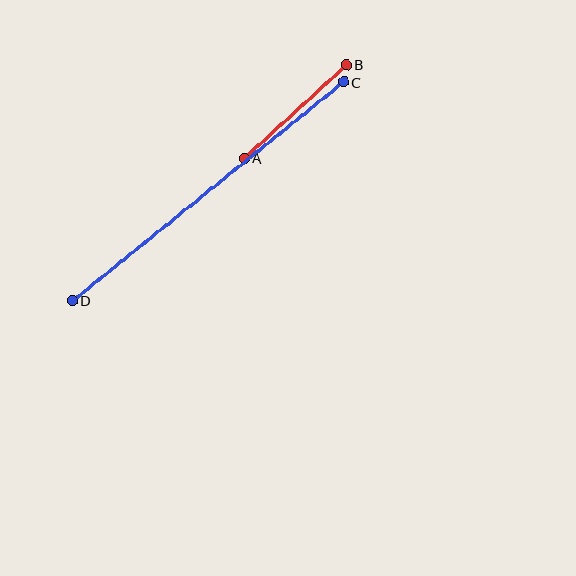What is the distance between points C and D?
The distance is approximately 348 pixels.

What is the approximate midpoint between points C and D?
The midpoint is at approximately (208, 191) pixels.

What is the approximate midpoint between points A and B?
The midpoint is at approximately (295, 111) pixels.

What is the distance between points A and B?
The distance is approximately 139 pixels.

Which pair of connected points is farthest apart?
Points C and D are farthest apart.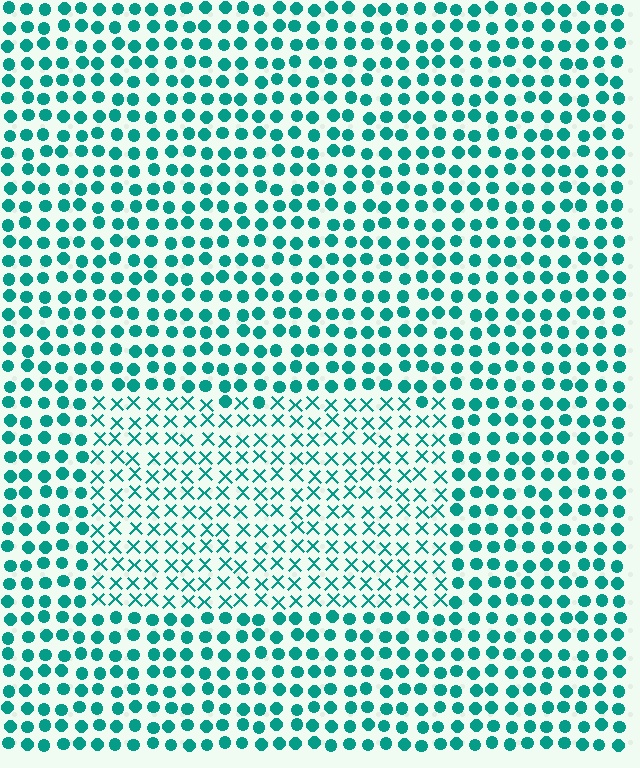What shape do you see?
I see a rectangle.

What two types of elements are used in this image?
The image uses X marks inside the rectangle region and circles outside it.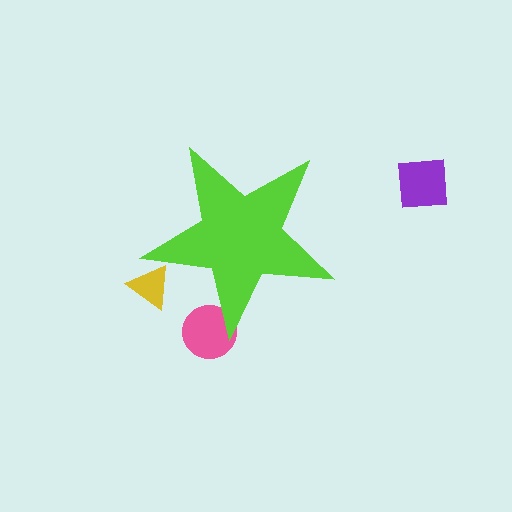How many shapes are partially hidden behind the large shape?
2 shapes are partially hidden.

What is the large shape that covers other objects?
A lime star.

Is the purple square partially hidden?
No, the purple square is fully visible.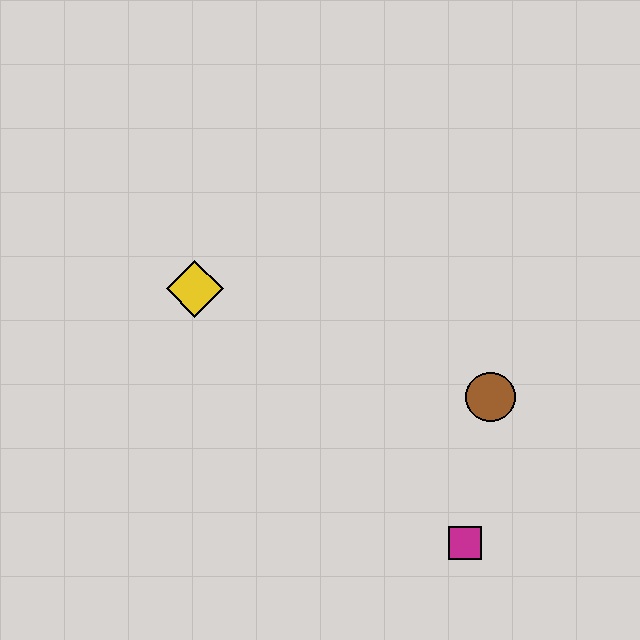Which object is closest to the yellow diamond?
The brown circle is closest to the yellow diamond.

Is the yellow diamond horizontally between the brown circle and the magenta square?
No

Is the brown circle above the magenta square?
Yes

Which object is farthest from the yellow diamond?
The magenta square is farthest from the yellow diamond.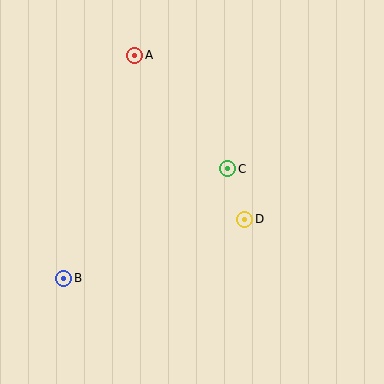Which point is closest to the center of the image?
Point C at (228, 169) is closest to the center.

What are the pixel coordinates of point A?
Point A is at (135, 55).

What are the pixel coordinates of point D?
Point D is at (245, 219).